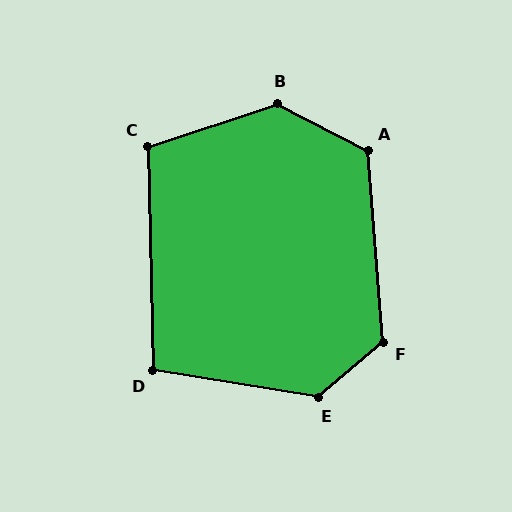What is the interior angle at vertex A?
Approximately 122 degrees (obtuse).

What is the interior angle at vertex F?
Approximately 125 degrees (obtuse).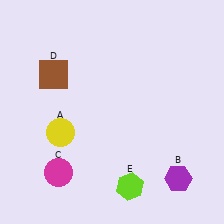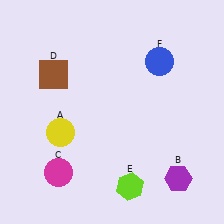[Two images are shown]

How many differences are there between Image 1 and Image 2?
There is 1 difference between the two images.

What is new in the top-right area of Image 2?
A blue circle (F) was added in the top-right area of Image 2.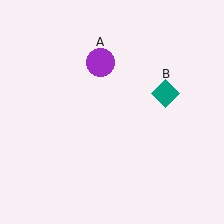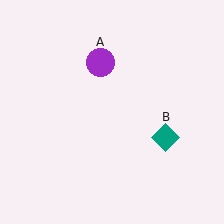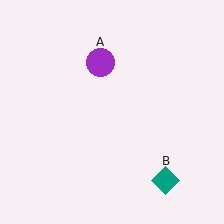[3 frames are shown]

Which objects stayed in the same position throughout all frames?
Purple circle (object A) remained stationary.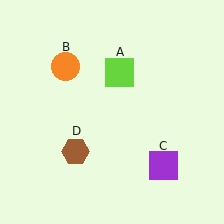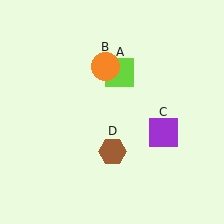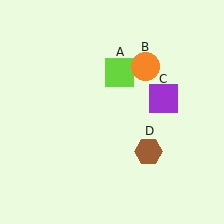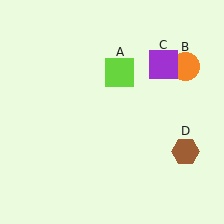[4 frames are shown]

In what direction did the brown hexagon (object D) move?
The brown hexagon (object D) moved right.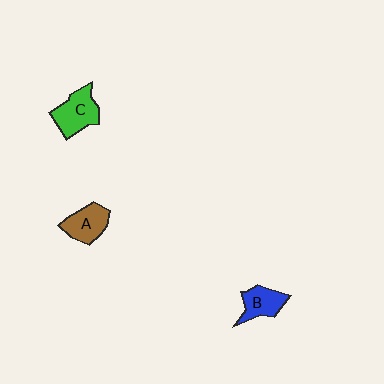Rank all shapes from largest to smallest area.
From largest to smallest: C (green), A (brown), B (blue).